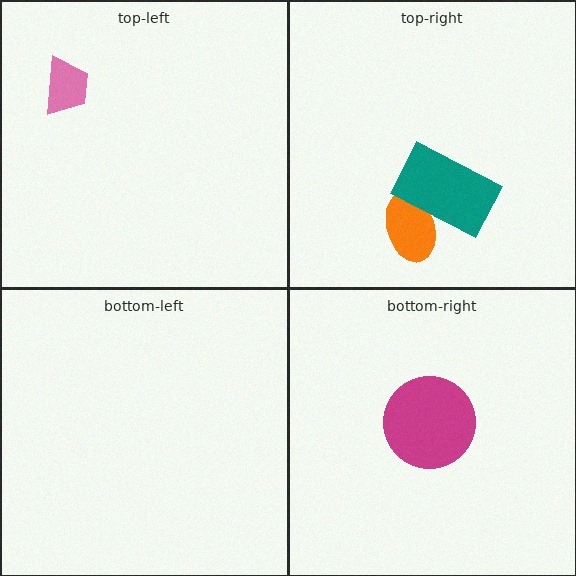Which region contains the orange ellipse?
The top-right region.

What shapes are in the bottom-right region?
The magenta circle.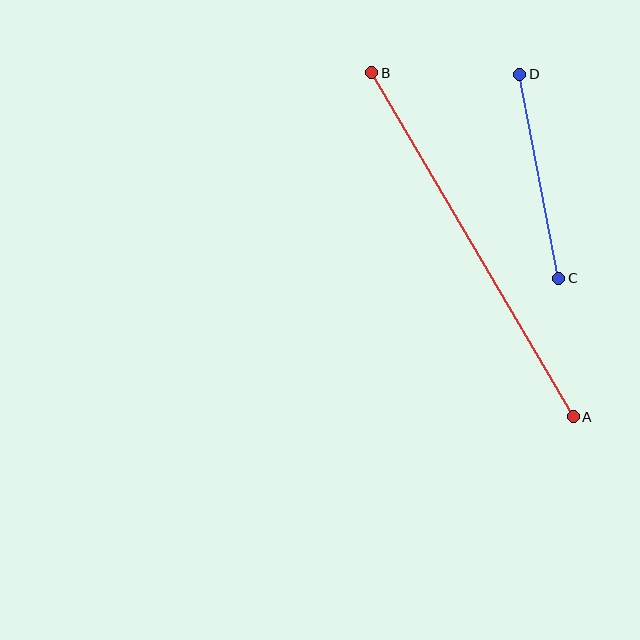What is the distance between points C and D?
The distance is approximately 208 pixels.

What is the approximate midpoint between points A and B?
The midpoint is at approximately (473, 245) pixels.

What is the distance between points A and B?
The distance is approximately 399 pixels.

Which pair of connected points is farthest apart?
Points A and B are farthest apart.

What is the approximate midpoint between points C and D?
The midpoint is at approximately (539, 176) pixels.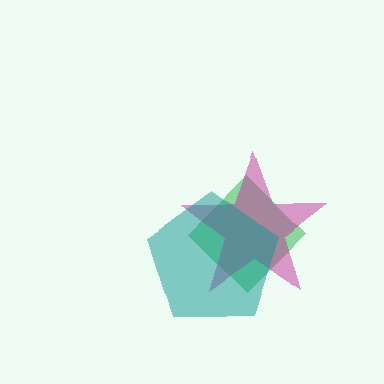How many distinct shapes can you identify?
There are 3 distinct shapes: a green diamond, a magenta star, a teal pentagon.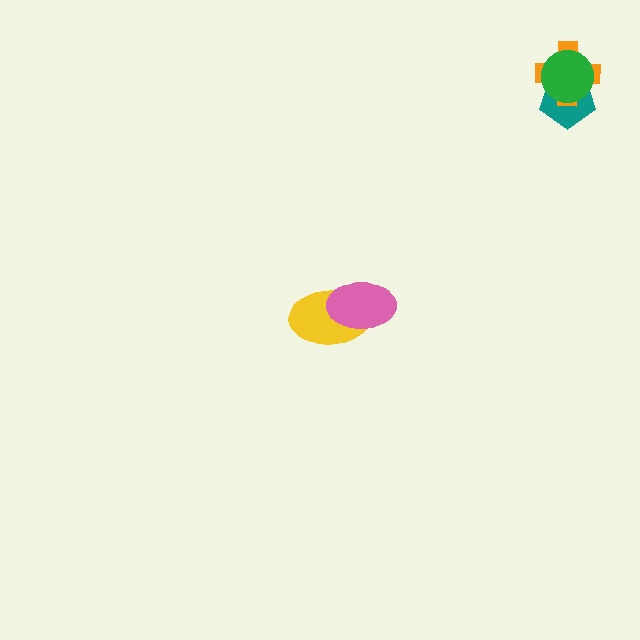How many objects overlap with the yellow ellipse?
1 object overlaps with the yellow ellipse.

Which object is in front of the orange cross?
The green circle is in front of the orange cross.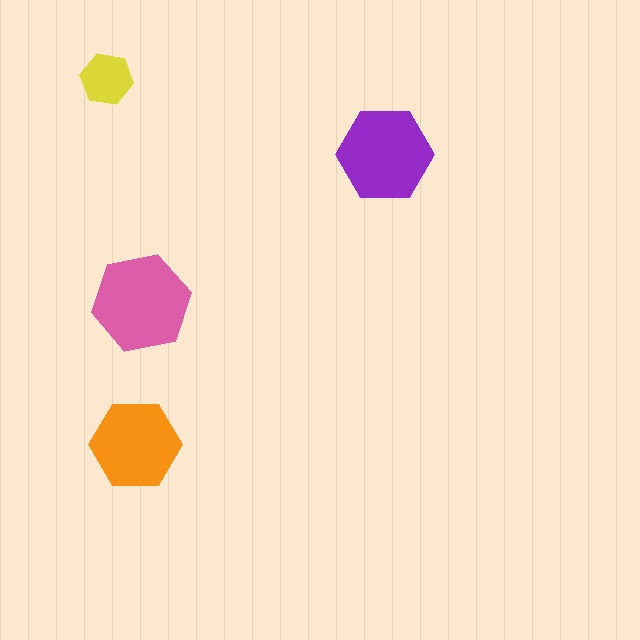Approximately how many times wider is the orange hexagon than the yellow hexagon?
About 1.5 times wider.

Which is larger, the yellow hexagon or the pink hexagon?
The pink one.